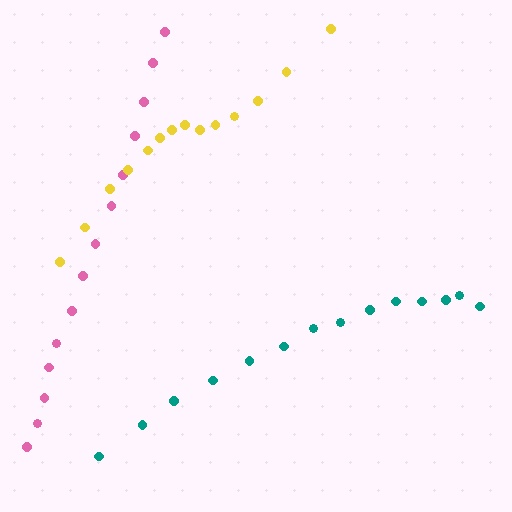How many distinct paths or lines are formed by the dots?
There are 3 distinct paths.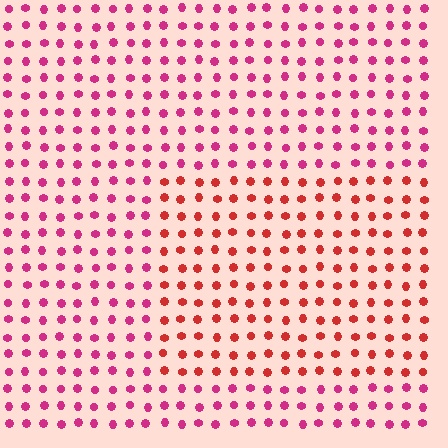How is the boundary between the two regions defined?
The boundary is defined purely by a slight shift in hue (about 33 degrees). Spacing, size, and orientation are identical on both sides.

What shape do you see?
I see a rectangle.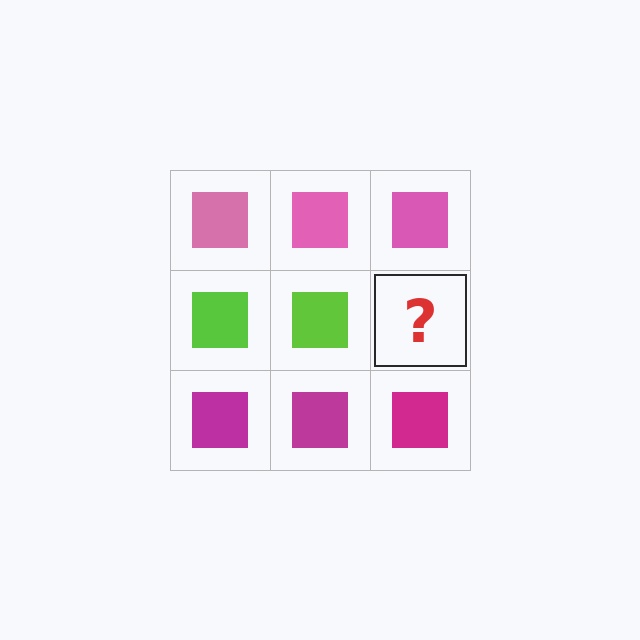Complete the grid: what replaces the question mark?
The question mark should be replaced with a lime square.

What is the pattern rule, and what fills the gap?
The rule is that each row has a consistent color. The gap should be filled with a lime square.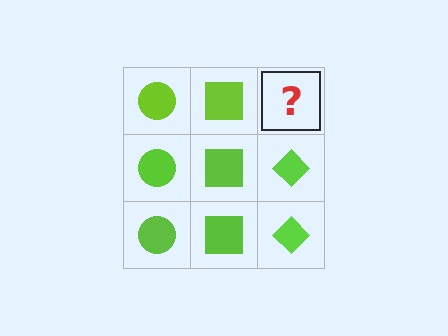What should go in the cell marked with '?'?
The missing cell should contain a lime diamond.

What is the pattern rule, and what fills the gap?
The rule is that each column has a consistent shape. The gap should be filled with a lime diamond.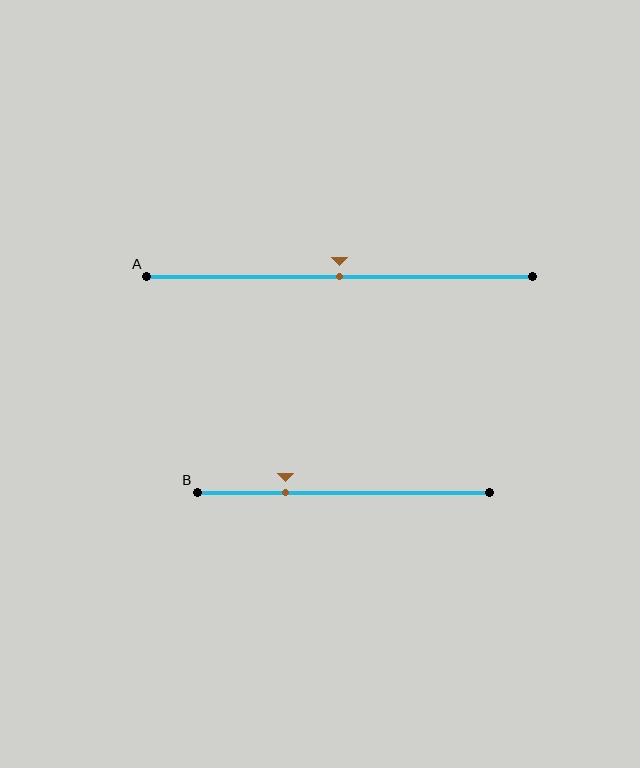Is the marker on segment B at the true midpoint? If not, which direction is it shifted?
No, the marker on segment B is shifted to the left by about 20% of the segment length.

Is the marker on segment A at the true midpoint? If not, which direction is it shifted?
Yes, the marker on segment A is at the true midpoint.